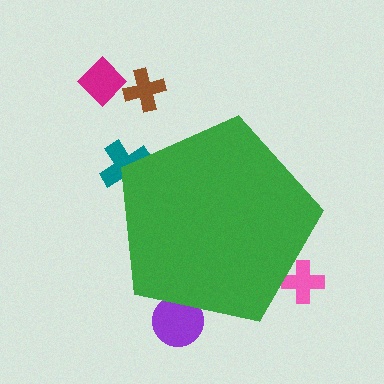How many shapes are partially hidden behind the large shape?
3 shapes are partially hidden.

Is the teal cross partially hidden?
Yes, the teal cross is partially hidden behind the green pentagon.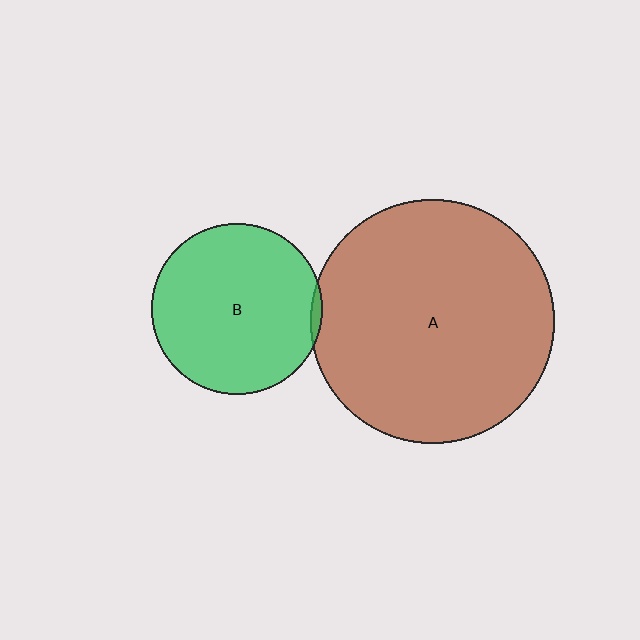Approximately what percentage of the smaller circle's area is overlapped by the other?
Approximately 5%.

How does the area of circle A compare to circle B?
Approximately 2.1 times.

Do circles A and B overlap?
Yes.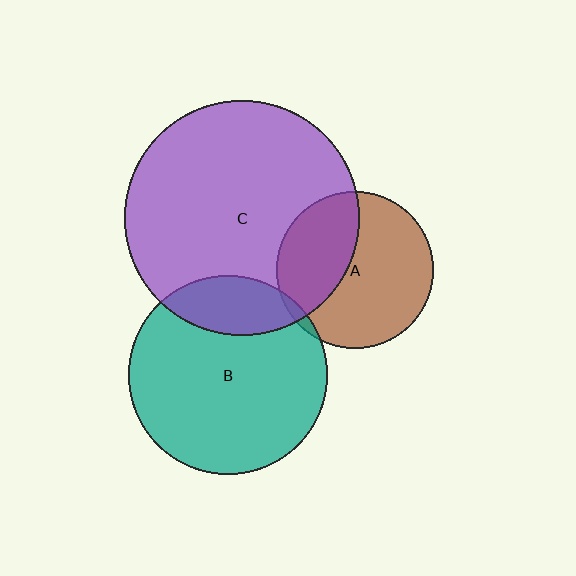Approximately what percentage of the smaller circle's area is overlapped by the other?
Approximately 20%.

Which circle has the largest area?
Circle C (purple).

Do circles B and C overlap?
Yes.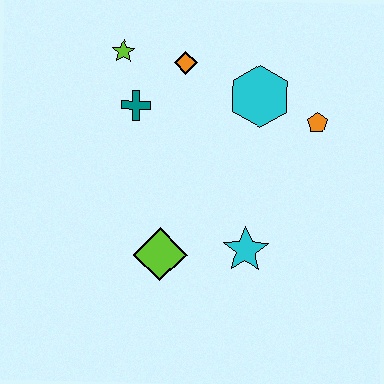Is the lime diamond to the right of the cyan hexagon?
No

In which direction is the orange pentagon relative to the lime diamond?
The orange pentagon is to the right of the lime diamond.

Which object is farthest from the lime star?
The cyan star is farthest from the lime star.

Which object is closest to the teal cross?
The lime star is closest to the teal cross.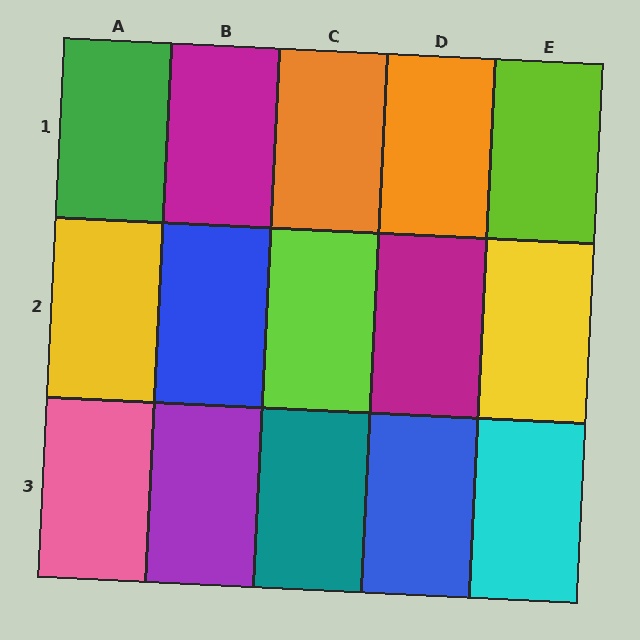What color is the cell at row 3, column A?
Pink.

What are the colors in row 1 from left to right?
Green, magenta, orange, orange, lime.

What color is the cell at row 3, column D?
Blue.